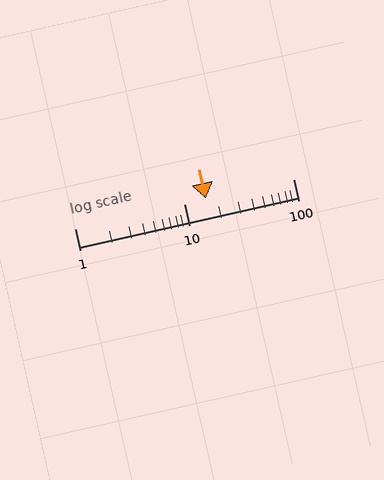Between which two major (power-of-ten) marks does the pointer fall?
The pointer is between 10 and 100.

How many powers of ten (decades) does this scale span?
The scale spans 2 decades, from 1 to 100.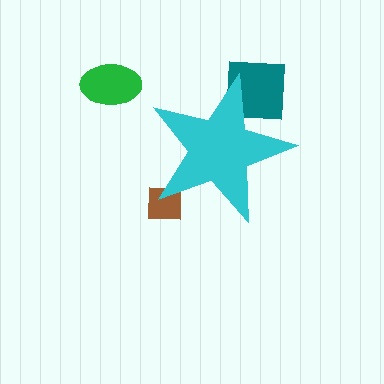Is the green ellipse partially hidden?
No, the green ellipse is fully visible.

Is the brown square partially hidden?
Yes, the brown square is partially hidden behind the cyan star.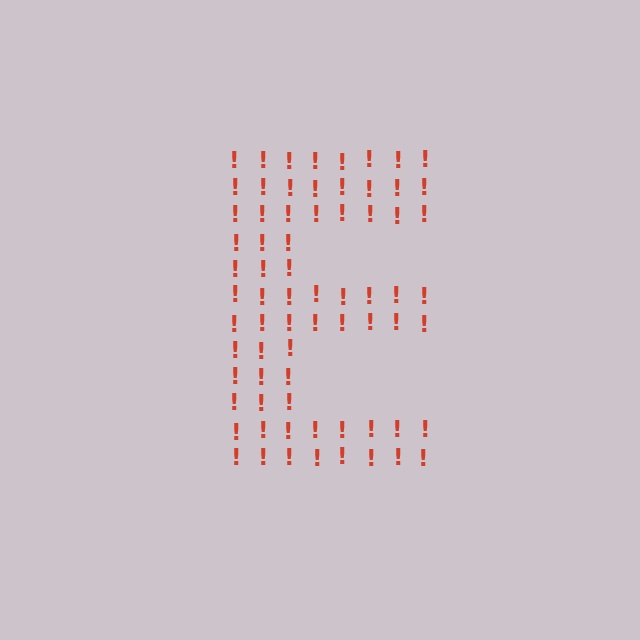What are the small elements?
The small elements are exclamation marks.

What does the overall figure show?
The overall figure shows the letter E.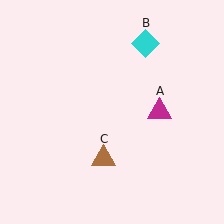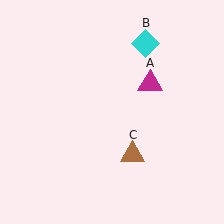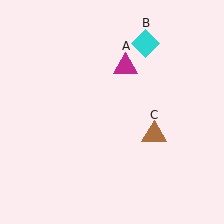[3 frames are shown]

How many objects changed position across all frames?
2 objects changed position: magenta triangle (object A), brown triangle (object C).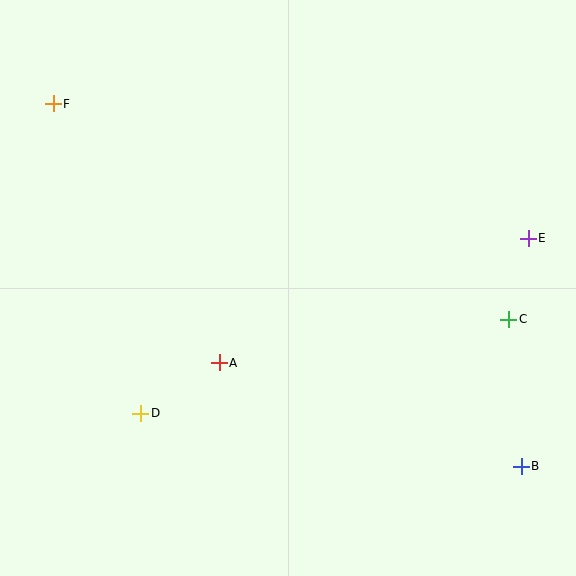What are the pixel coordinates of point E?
Point E is at (528, 238).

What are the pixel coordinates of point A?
Point A is at (219, 363).